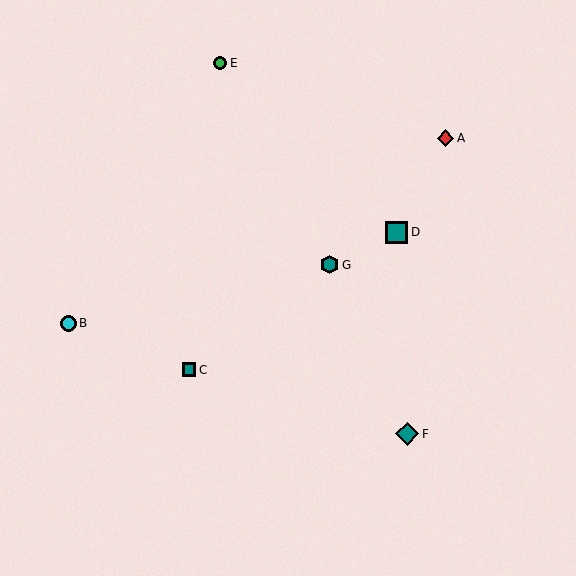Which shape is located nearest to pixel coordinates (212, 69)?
The green circle (labeled E) at (220, 63) is nearest to that location.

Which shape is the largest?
The teal diamond (labeled F) is the largest.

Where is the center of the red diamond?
The center of the red diamond is at (445, 138).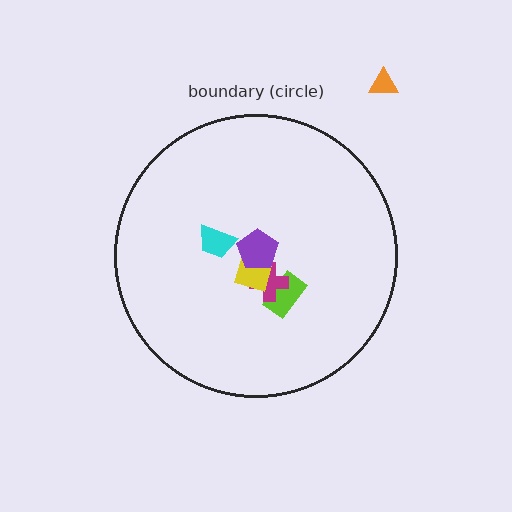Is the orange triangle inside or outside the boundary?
Outside.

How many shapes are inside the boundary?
5 inside, 1 outside.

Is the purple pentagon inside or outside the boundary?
Inside.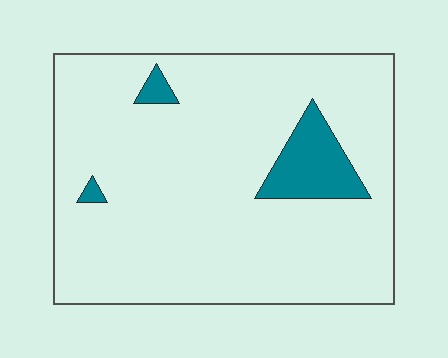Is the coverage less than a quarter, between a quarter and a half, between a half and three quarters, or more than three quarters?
Less than a quarter.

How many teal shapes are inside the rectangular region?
3.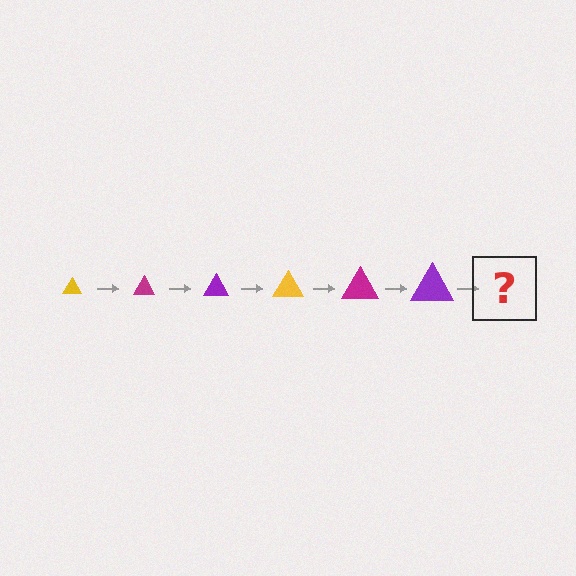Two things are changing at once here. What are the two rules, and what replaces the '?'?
The two rules are that the triangle grows larger each step and the color cycles through yellow, magenta, and purple. The '?' should be a yellow triangle, larger than the previous one.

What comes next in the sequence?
The next element should be a yellow triangle, larger than the previous one.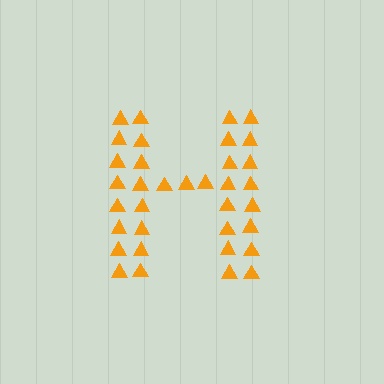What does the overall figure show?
The overall figure shows the letter H.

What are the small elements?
The small elements are triangles.